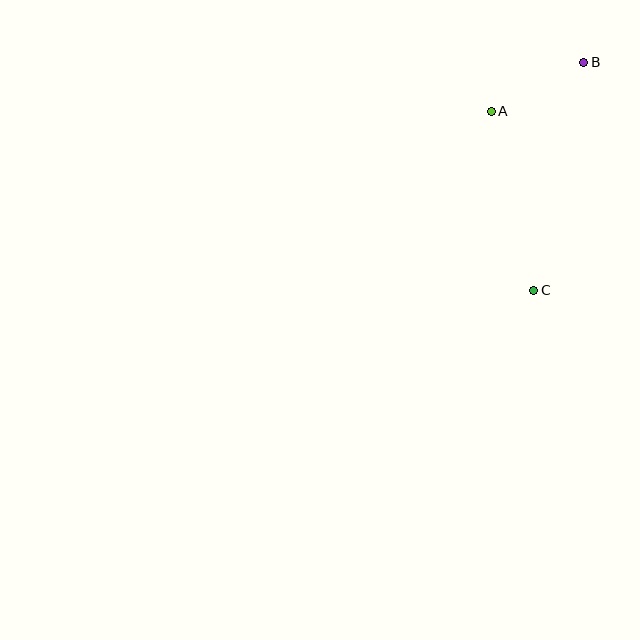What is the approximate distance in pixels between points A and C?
The distance between A and C is approximately 184 pixels.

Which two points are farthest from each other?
Points B and C are farthest from each other.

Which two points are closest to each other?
Points A and B are closest to each other.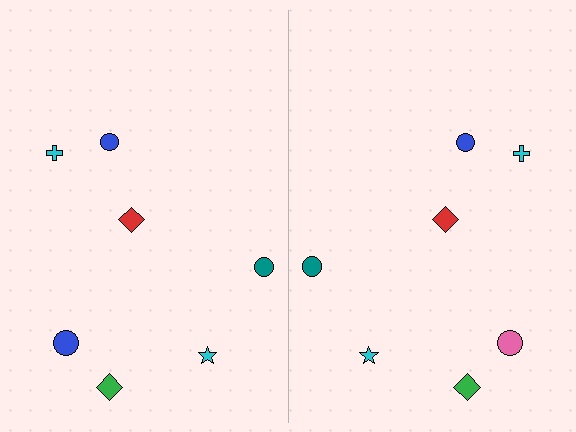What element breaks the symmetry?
The pink circle on the right side breaks the symmetry — its mirror counterpart is blue.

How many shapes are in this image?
There are 14 shapes in this image.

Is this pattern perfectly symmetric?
No, the pattern is not perfectly symmetric. The pink circle on the right side breaks the symmetry — its mirror counterpart is blue.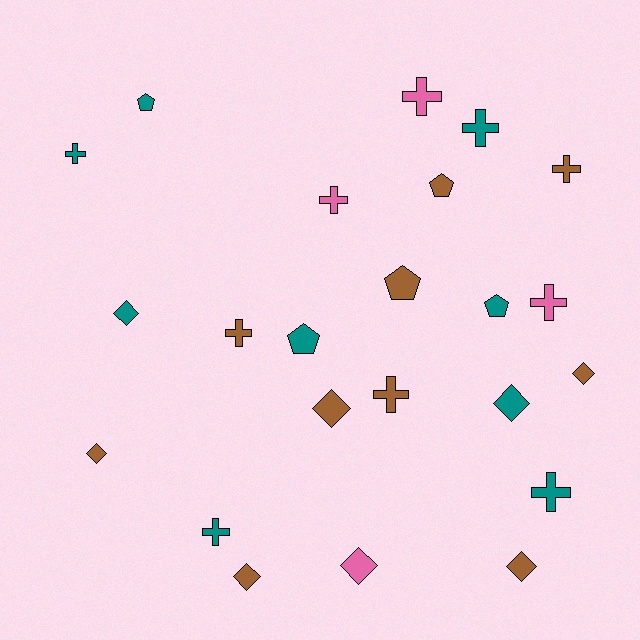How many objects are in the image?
There are 23 objects.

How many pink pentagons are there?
There are no pink pentagons.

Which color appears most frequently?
Brown, with 10 objects.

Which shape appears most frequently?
Cross, with 10 objects.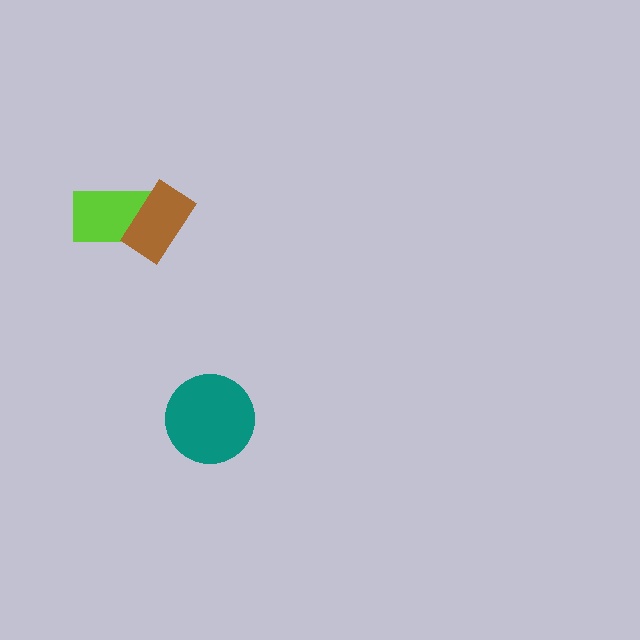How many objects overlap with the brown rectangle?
1 object overlaps with the brown rectangle.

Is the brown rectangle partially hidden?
No, no other shape covers it.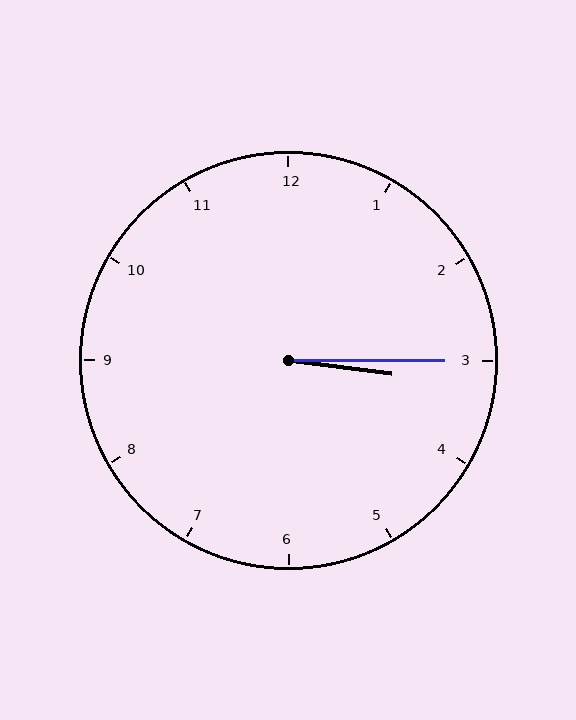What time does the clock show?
3:15.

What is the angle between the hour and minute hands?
Approximately 8 degrees.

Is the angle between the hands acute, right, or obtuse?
It is acute.